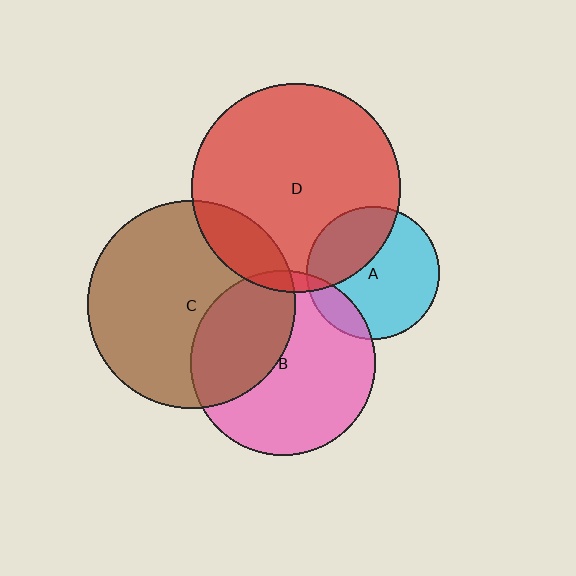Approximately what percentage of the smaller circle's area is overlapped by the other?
Approximately 40%.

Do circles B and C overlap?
Yes.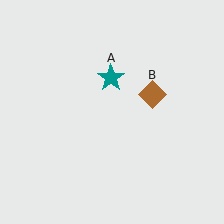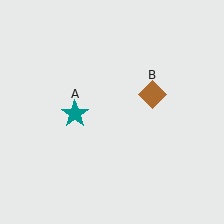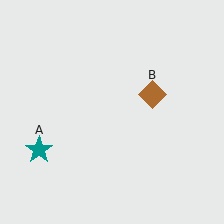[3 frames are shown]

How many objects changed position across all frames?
1 object changed position: teal star (object A).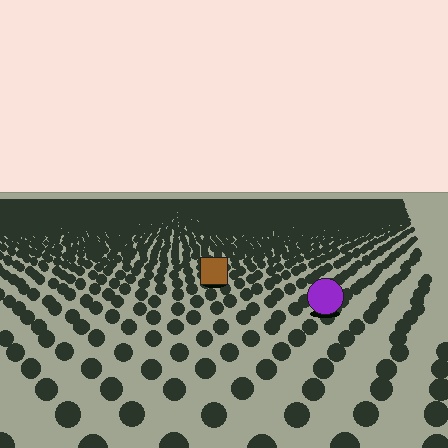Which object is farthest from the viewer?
The brown square is farthest from the viewer. It appears smaller and the ground texture around it is denser.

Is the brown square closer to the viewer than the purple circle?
No. The purple circle is closer — you can tell from the texture gradient: the ground texture is coarser near it.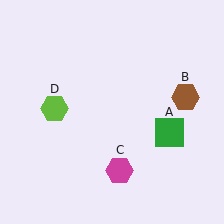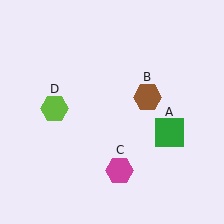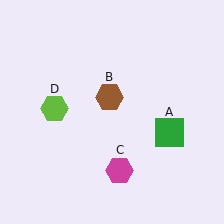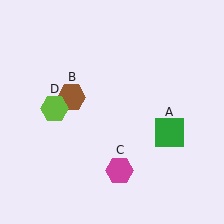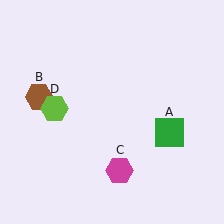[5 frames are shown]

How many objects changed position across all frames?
1 object changed position: brown hexagon (object B).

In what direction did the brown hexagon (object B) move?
The brown hexagon (object B) moved left.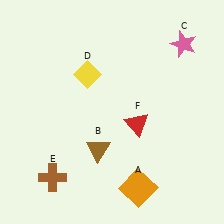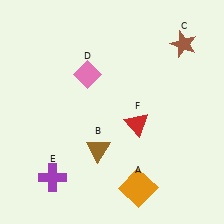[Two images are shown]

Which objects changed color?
C changed from pink to brown. D changed from yellow to pink. E changed from brown to purple.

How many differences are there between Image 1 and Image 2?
There are 3 differences between the two images.